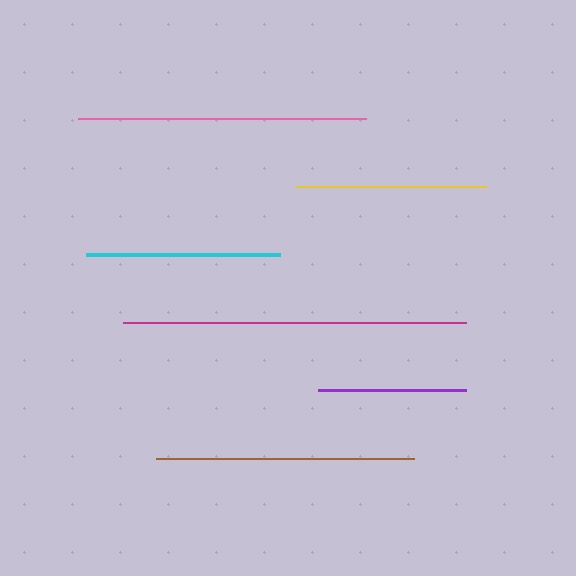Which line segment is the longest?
The magenta line is the longest at approximately 343 pixels.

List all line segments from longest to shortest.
From longest to shortest: magenta, pink, brown, cyan, yellow, purple.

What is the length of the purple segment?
The purple segment is approximately 148 pixels long.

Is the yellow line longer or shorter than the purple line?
The yellow line is longer than the purple line.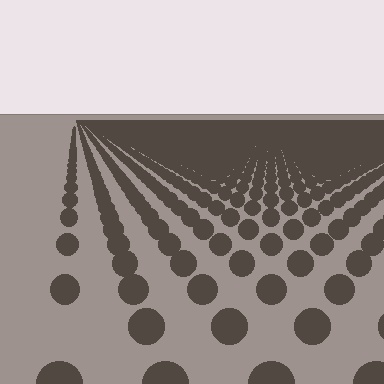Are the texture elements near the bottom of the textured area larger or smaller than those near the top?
Larger. Near the bottom, elements are closer to the viewer and appear at a bigger on-screen size.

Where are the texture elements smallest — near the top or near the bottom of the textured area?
Near the top.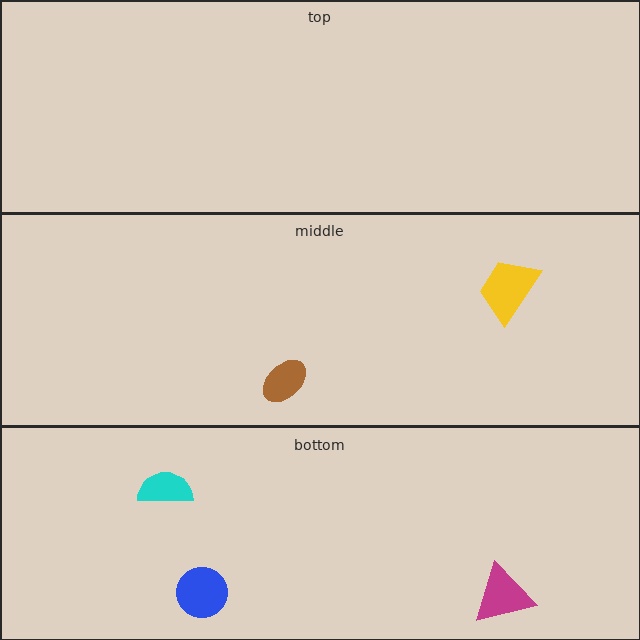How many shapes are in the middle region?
2.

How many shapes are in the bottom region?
3.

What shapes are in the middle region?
The yellow trapezoid, the brown ellipse.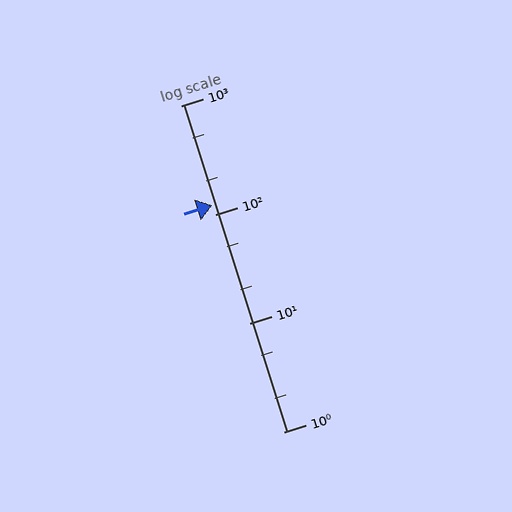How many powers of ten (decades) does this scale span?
The scale spans 3 decades, from 1 to 1000.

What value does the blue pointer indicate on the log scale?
The pointer indicates approximately 120.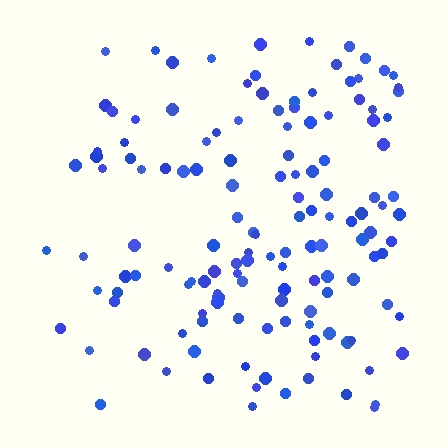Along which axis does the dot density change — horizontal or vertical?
Horizontal.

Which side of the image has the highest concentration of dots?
The right.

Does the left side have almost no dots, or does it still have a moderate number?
Still a moderate number, just noticeably fewer than the right.